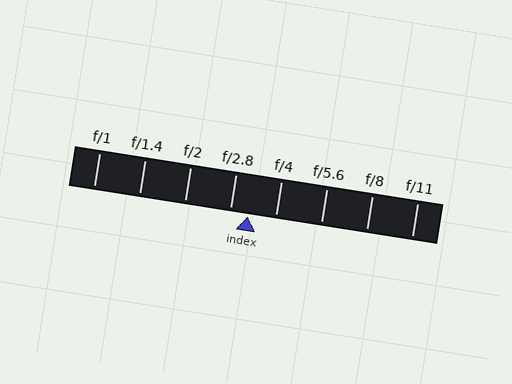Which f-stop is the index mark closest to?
The index mark is closest to f/2.8.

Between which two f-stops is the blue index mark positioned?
The index mark is between f/2.8 and f/4.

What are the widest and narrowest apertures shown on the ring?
The widest aperture shown is f/1 and the narrowest is f/11.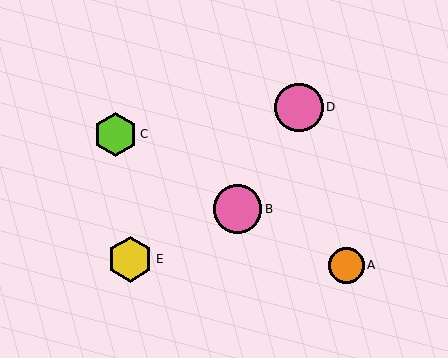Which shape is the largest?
The pink circle (labeled B) is the largest.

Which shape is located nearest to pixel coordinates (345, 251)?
The orange circle (labeled A) at (346, 266) is nearest to that location.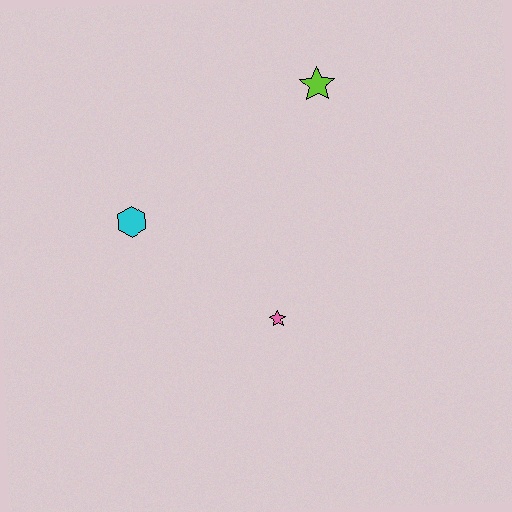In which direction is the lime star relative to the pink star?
The lime star is above the pink star.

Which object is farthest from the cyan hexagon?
The lime star is farthest from the cyan hexagon.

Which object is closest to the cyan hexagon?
The pink star is closest to the cyan hexagon.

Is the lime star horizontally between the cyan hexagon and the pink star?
No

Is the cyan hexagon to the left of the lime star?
Yes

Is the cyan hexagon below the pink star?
No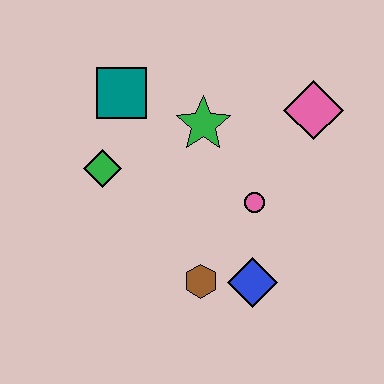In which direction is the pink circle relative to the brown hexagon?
The pink circle is above the brown hexagon.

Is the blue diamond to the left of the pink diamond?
Yes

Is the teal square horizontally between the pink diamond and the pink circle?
No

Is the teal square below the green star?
No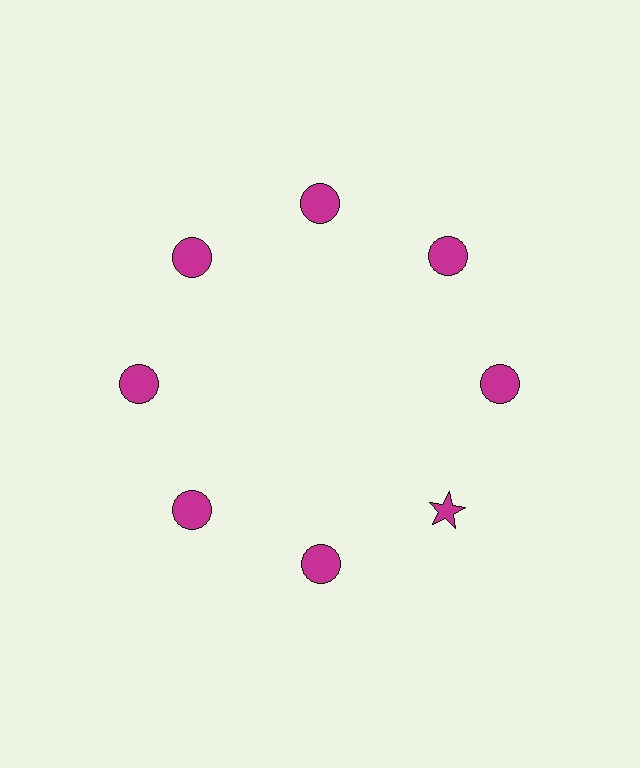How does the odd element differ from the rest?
It has a different shape: star instead of circle.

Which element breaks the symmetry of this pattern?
The magenta star at roughly the 4 o'clock position breaks the symmetry. All other shapes are magenta circles.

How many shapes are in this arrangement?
There are 8 shapes arranged in a ring pattern.